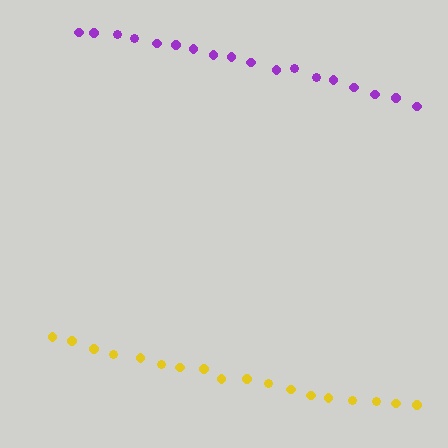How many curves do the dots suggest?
There are 2 distinct paths.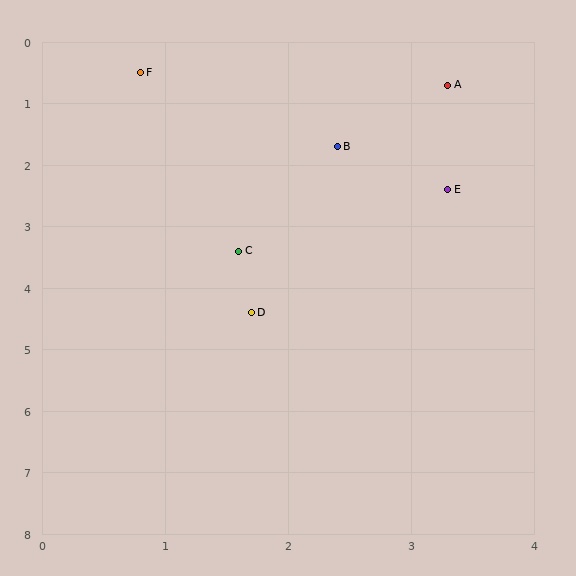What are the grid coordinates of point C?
Point C is at approximately (1.6, 3.4).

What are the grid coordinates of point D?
Point D is at approximately (1.7, 4.4).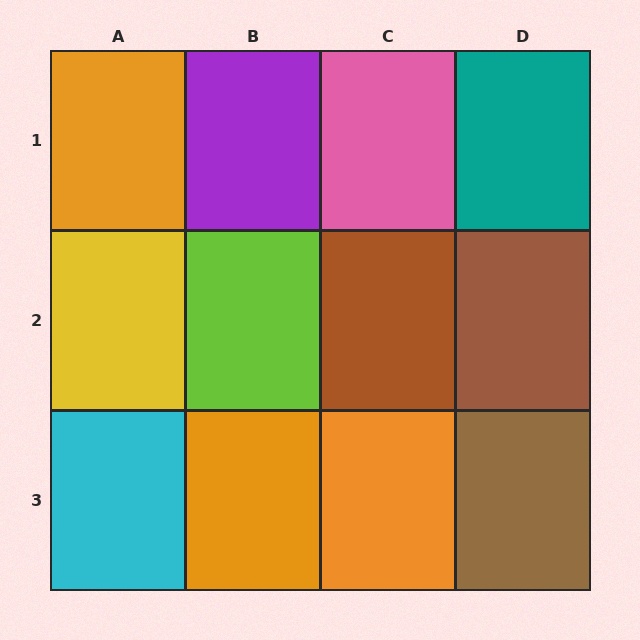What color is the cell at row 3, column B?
Orange.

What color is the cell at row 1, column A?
Orange.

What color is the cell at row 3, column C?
Orange.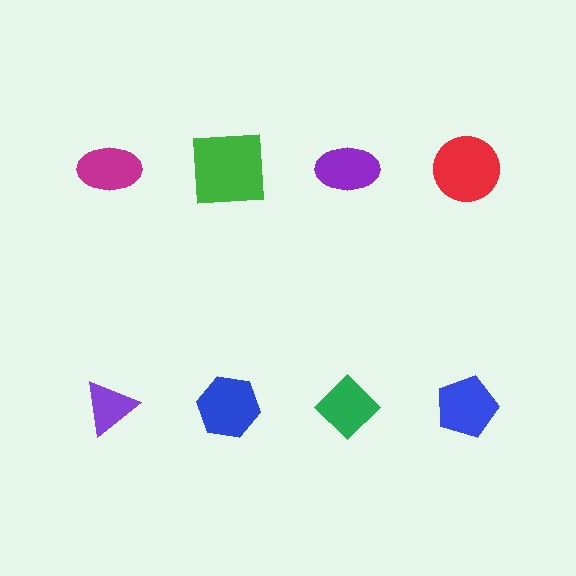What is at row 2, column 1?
A purple triangle.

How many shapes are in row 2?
4 shapes.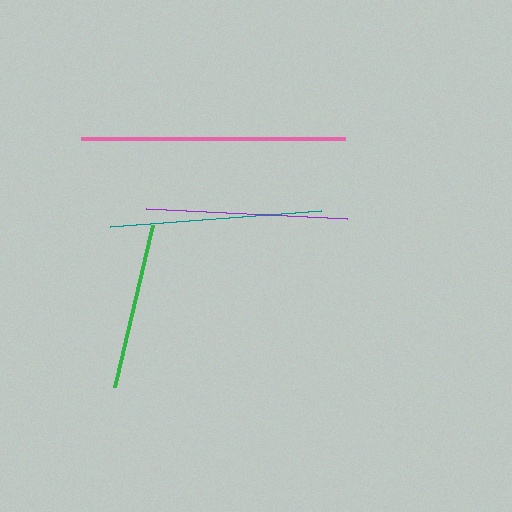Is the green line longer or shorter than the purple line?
The purple line is longer than the green line.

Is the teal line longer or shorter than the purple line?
The teal line is longer than the purple line.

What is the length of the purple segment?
The purple segment is approximately 201 pixels long.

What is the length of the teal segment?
The teal segment is approximately 212 pixels long.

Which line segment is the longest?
The pink line is the longest at approximately 264 pixels.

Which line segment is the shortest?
The green line is the shortest at approximately 166 pixels.